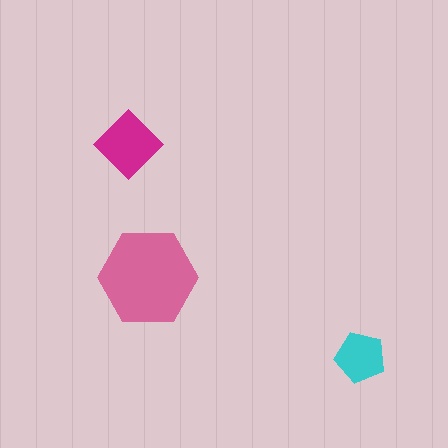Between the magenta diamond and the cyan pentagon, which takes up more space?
The magenta diamond.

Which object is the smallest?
The cyan pentagon.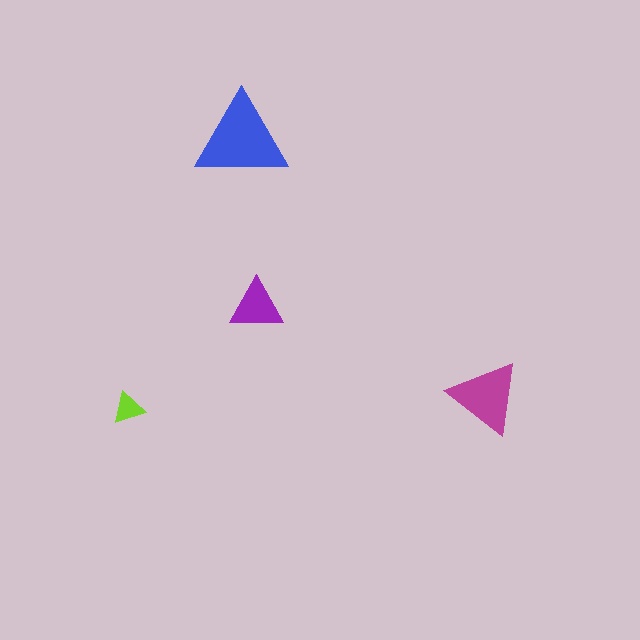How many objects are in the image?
There are 4 objects in the image.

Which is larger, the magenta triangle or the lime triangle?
The magenta one.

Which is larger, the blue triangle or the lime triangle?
The blue one.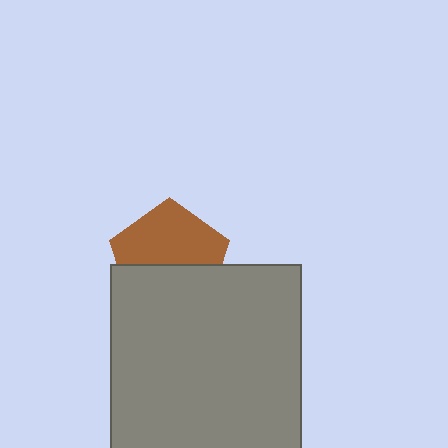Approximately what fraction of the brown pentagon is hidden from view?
Roughly 45% of the brown pentagon is hidden behind the gray square.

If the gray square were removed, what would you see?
You would see the complete brown pentagon.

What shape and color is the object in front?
The object in front is a gray square.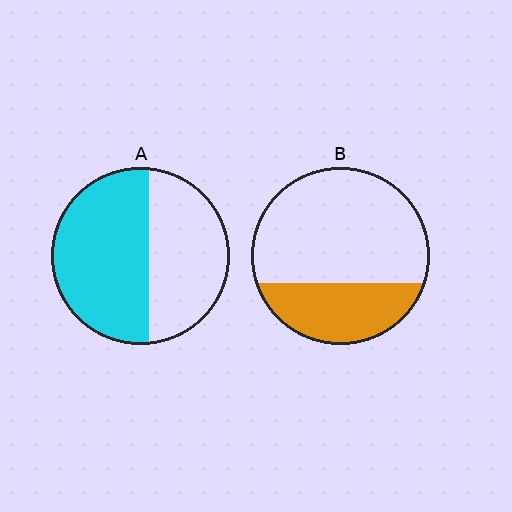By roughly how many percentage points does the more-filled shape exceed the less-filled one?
By roughly 25 percentage points (A over B).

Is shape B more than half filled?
No.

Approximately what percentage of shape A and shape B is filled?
A is approximately 55% and B is approximately 30%.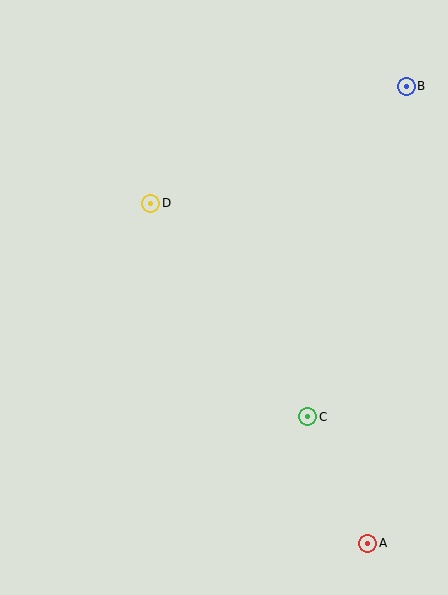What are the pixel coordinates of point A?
Point A is at (368, 543).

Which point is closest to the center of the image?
Point D at (151, 203) is closest to the center.